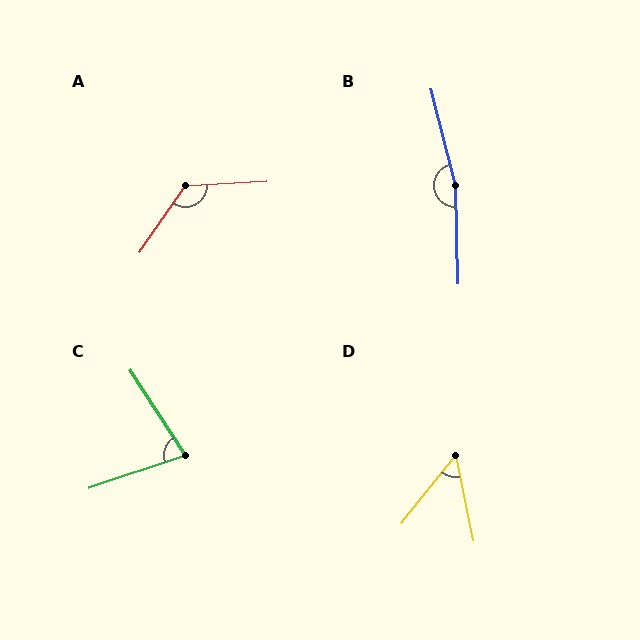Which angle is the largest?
B, at approximately 167 degrees.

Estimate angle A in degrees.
Approximately 128 degrees.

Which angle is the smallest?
D, at approximately 50 degrees.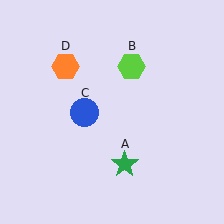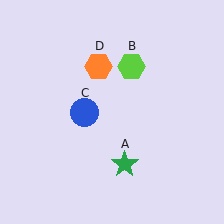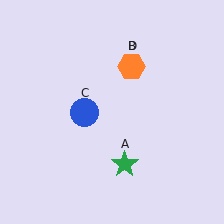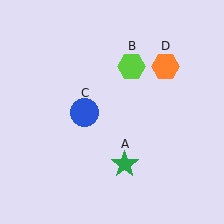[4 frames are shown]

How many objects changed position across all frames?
1 object changed position: orange hexagon (object D).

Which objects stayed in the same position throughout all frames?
Green star (object A) and lime hexagon (object B) and blue circle (object C) remained stationary.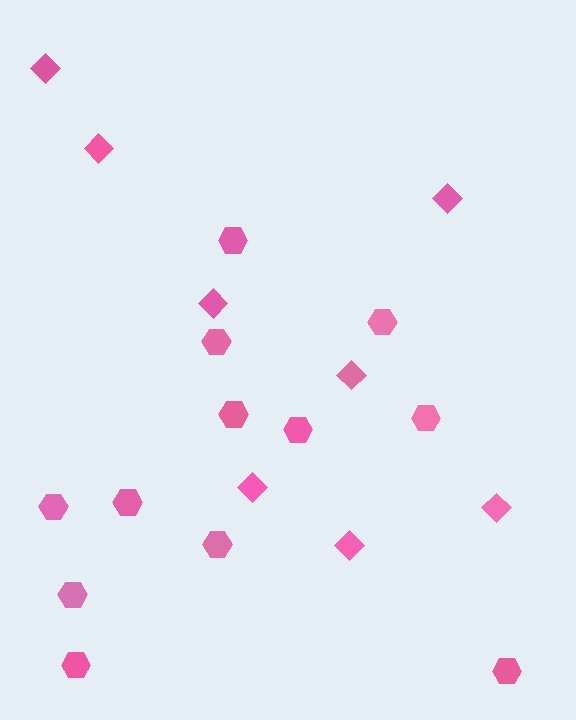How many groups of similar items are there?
There are 2 groups: one group of diamonds (8) and one group of hexagons (12).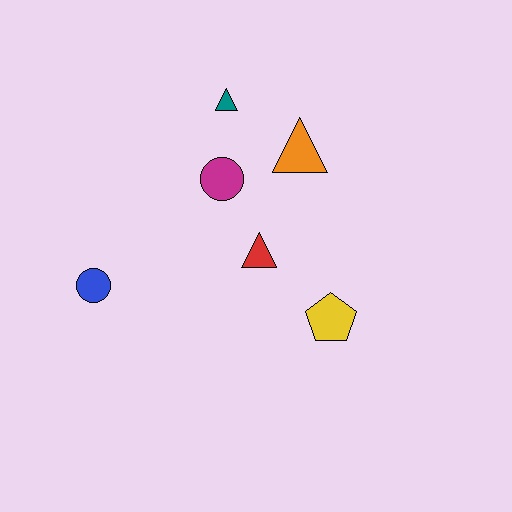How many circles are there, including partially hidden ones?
There are 2 circles.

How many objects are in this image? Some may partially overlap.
There are 6 objects.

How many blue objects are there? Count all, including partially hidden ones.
There is 1 blue object.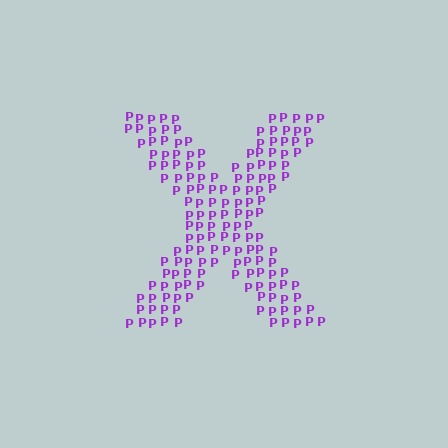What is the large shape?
The large shape is the letter X.